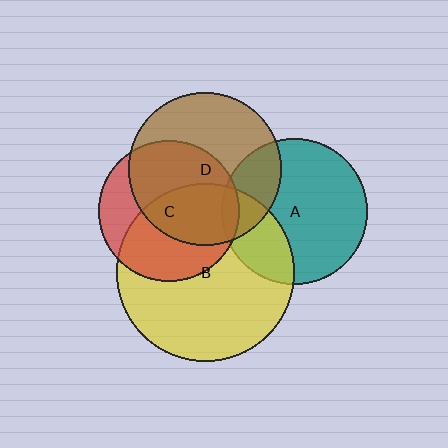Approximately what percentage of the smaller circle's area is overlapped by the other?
Approximately 30%.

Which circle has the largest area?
Circle B (yellow).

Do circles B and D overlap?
Yes.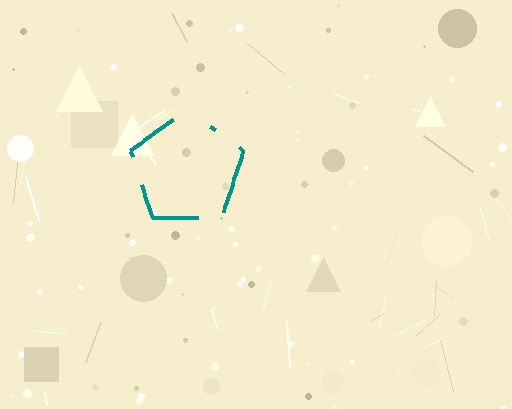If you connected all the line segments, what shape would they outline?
They would outline a pentagon.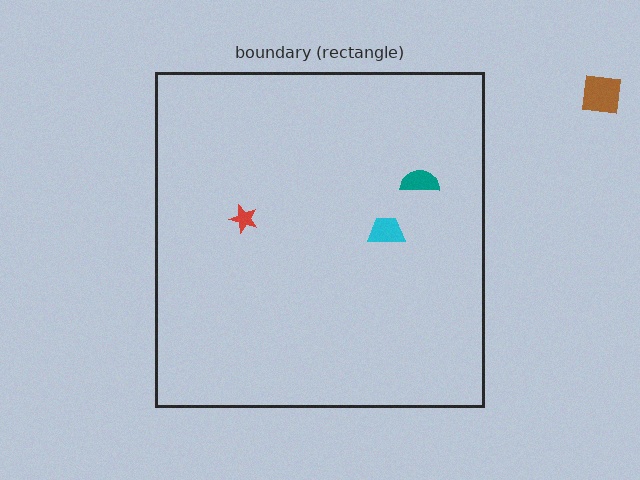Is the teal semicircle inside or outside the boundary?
Inside.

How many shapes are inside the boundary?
3 inside, 1 outside.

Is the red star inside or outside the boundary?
Inside.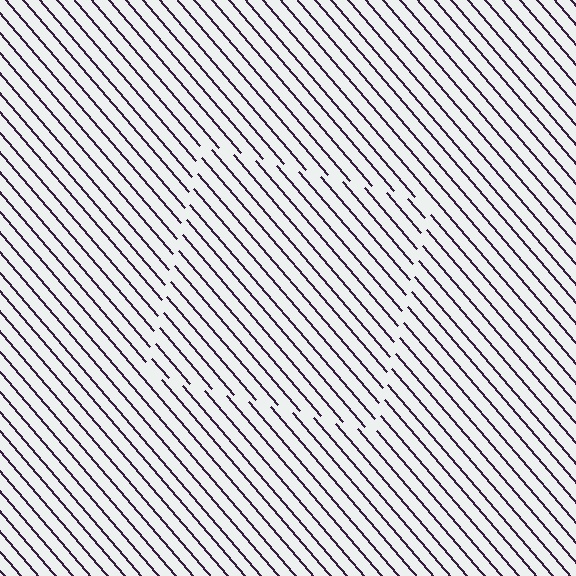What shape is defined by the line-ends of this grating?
An illusory square. The interior of the shape contains the same grating, shifted by half a period — the contour is defined by the phase discontinuity where line-ends from the inner and outer gratings abut.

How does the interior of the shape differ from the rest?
The interior of the shape contains the same grating, shifted by half a period — the contour is defined by the phase discontinuity where line-ends from the inner and outer gratings abut.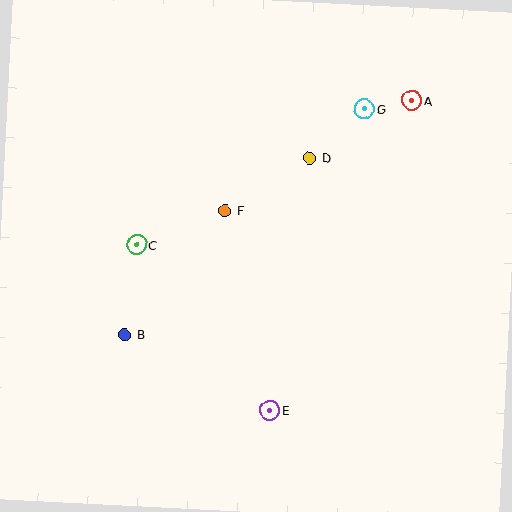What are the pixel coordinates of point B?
Point B is at (124, 335).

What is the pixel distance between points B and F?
The distance between B and F is 160 pixels.